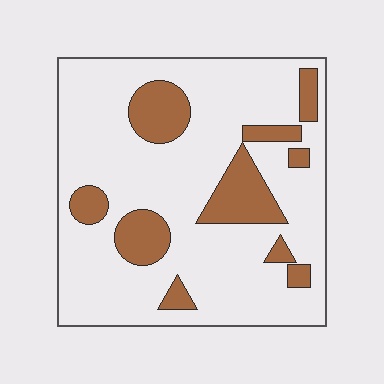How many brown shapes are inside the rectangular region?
10.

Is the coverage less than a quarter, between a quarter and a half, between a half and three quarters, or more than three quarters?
Less than a quarter.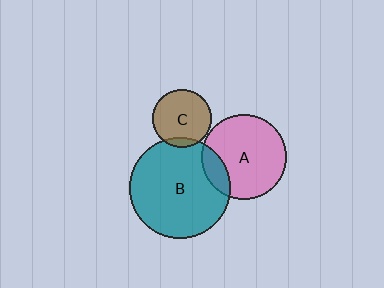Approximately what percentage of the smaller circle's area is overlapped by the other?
Approximately 10%.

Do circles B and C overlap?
Yes.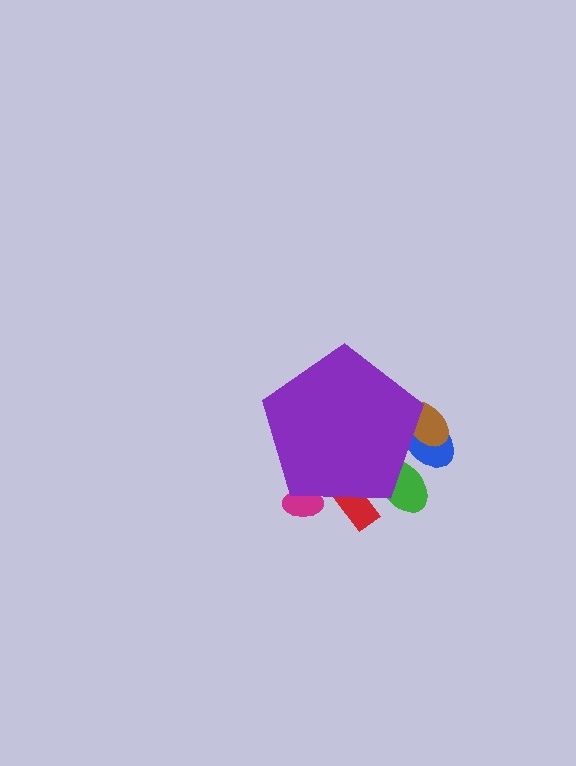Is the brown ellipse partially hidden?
Yes, the brown ellipse is partially hidden behind the purple pentagon.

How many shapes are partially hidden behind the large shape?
5 shapes are partially hidden.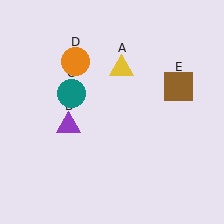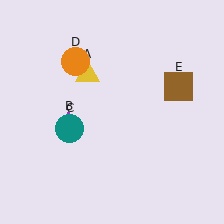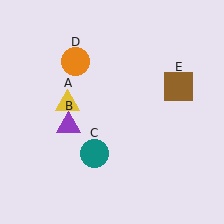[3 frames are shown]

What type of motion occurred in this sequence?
The yellow triangle (object A), teal circle (object C) rotated counterclockwise around the center of the scene.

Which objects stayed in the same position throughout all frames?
Purple triangle (object B) and orange circle (object D) and brown square (object E) remained stationary.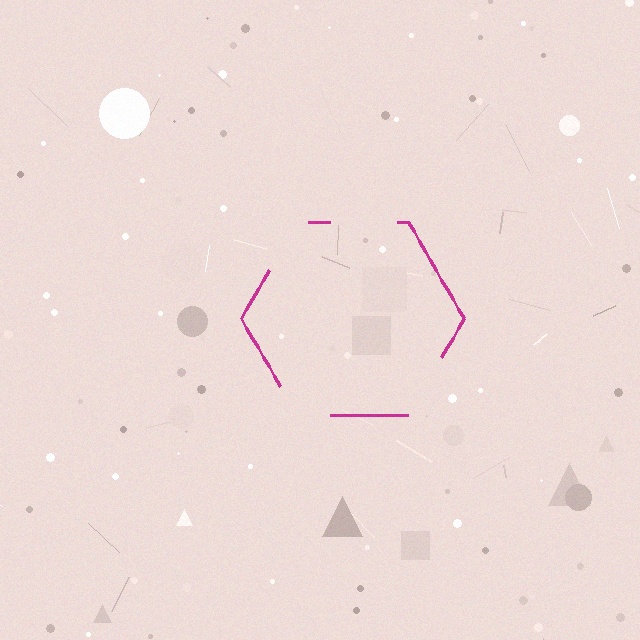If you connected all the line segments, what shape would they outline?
They would outline a hexagon.